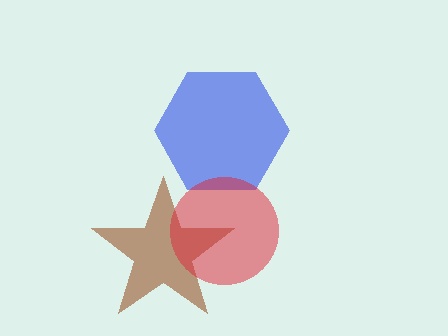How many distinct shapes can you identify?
There are 3 distinct shapes: a blue hexagon, a brown star, a red circle.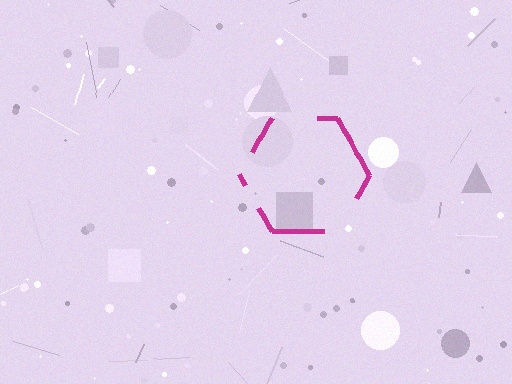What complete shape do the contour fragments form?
The contour fragments form a hexagon.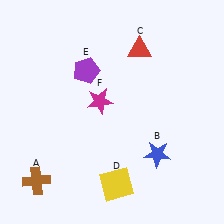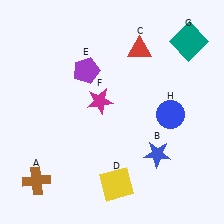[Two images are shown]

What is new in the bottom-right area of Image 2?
A blue circle (H) was added in the bottom-right area of Image 2.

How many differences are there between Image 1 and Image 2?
There are 2 differences between the two images.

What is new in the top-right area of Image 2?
A teal square (G) was added in the top-right area of Image 2.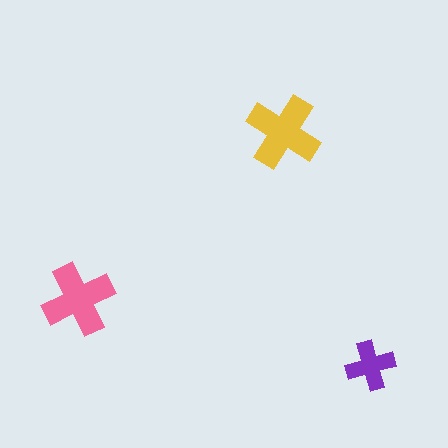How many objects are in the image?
There are 3 objects in the image.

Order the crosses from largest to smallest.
the yellow one, the pink one, the purple one.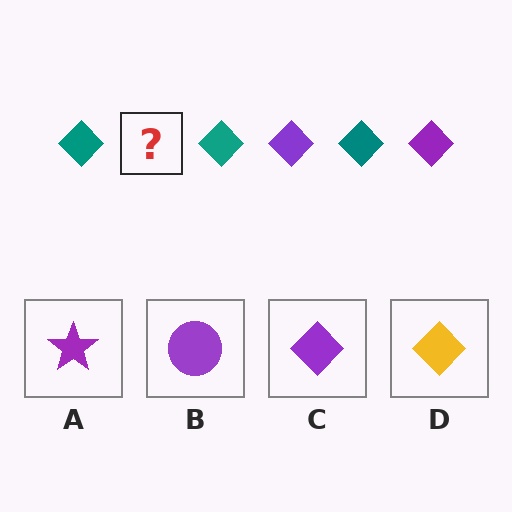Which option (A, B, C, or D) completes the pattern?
C.